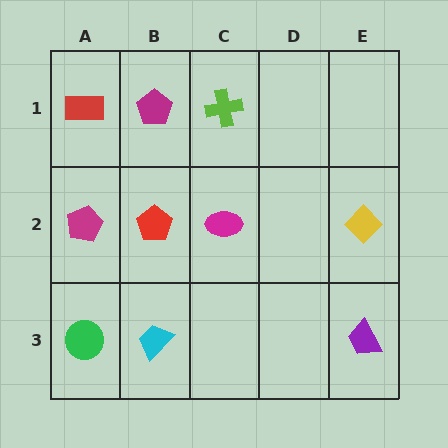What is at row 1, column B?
A magenta pentagon.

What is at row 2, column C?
A magenta ellipse.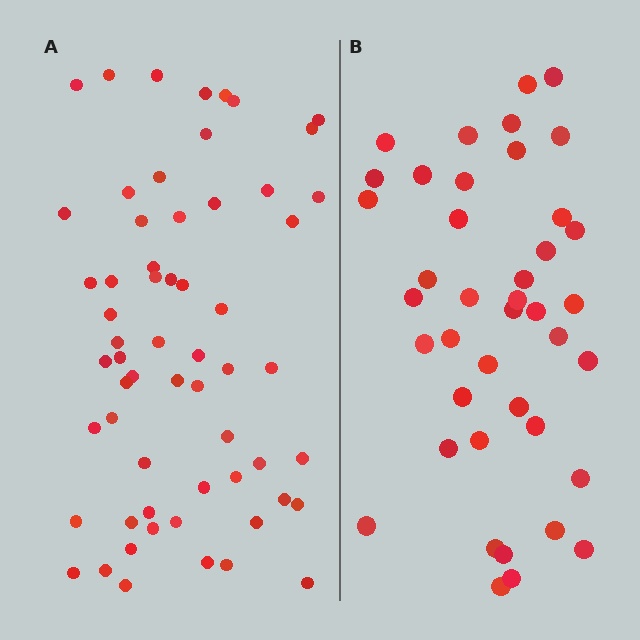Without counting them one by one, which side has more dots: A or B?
Region A (the left region) has more dots.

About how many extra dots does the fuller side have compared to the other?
Region A has approximately 20 more dots than region B.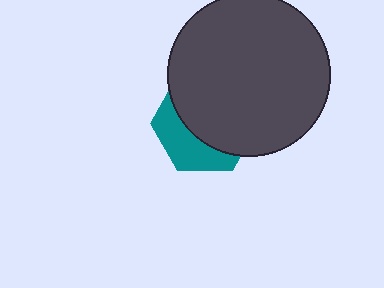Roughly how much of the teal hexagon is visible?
A small part of it is visible (roughly 36%).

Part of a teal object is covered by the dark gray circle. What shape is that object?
It is a hexagon.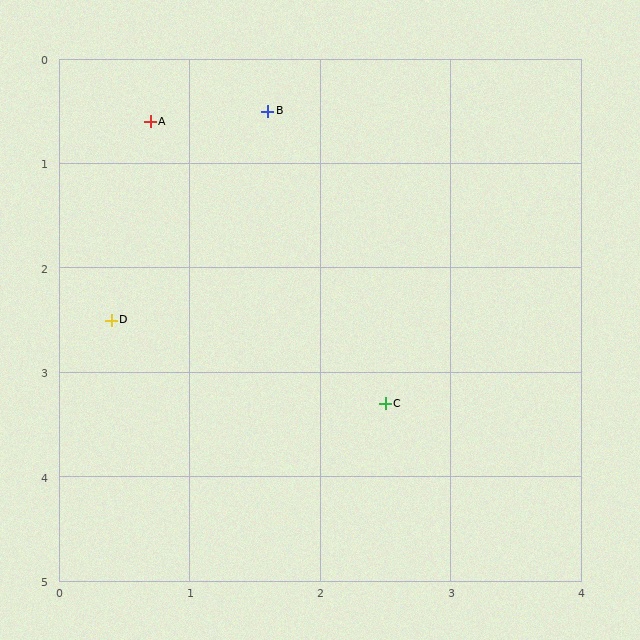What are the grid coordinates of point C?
Point C is at approximately (2.5, 3.3).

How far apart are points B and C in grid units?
Points B and C are about 2.9 grid units apart.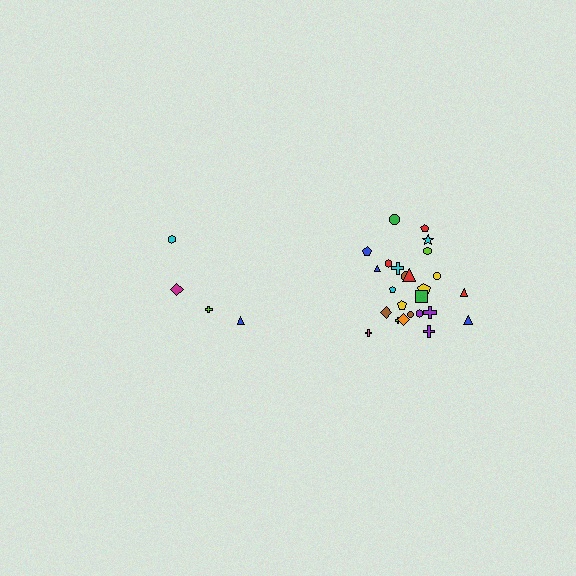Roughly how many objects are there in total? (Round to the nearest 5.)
Roughly 30 objects in total.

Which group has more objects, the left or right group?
The right group.